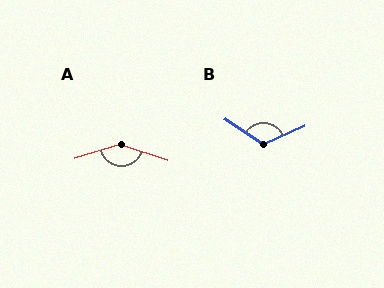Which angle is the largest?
A, at approximately 144 degrees.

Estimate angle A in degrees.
Approximately 144 degrees.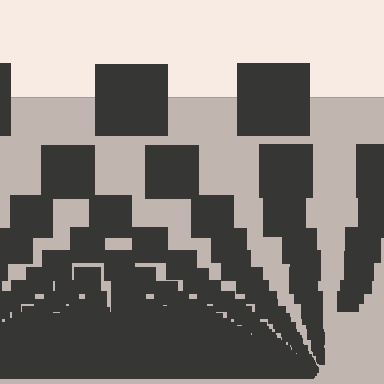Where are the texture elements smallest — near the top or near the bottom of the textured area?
Near the bottom.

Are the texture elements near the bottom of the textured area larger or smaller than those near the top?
Smaller. The gradient is inverted — elements near the bottom are smaller and denser.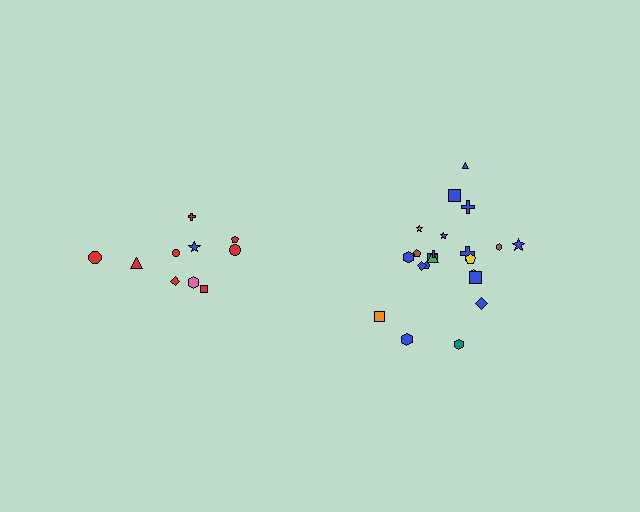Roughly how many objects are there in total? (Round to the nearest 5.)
Roughly 30 objects in total.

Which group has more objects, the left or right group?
The right group.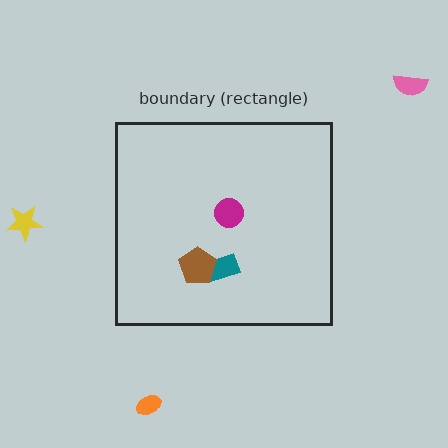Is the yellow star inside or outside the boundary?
Outside.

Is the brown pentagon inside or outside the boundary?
Inside.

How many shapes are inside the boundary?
3 inside, 3 outside.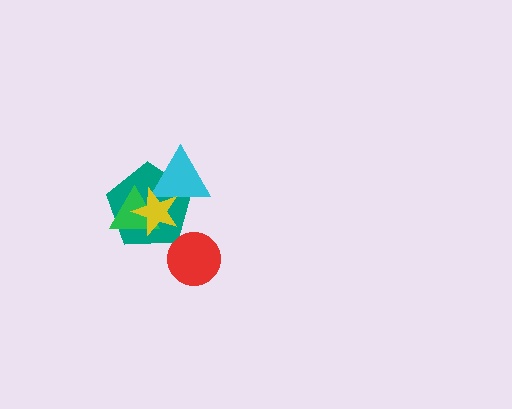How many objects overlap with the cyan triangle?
2 objects overlap with the cyan triangle.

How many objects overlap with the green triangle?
2 objects overlap with the green triangle.